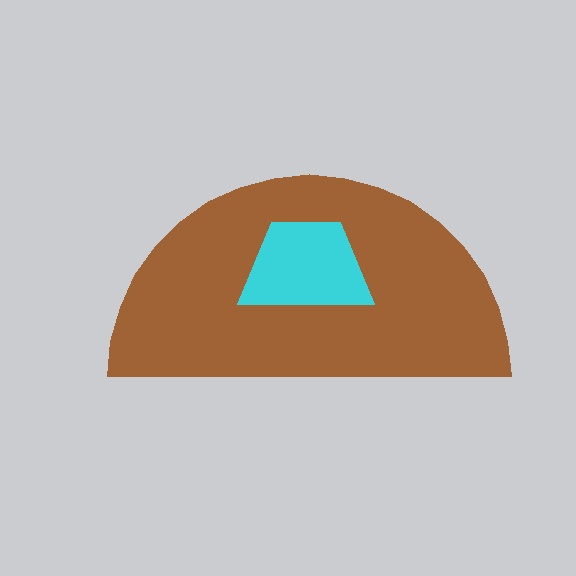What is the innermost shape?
The cyan trapezoid.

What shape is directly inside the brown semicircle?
The cyan trapezoid.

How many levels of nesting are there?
2.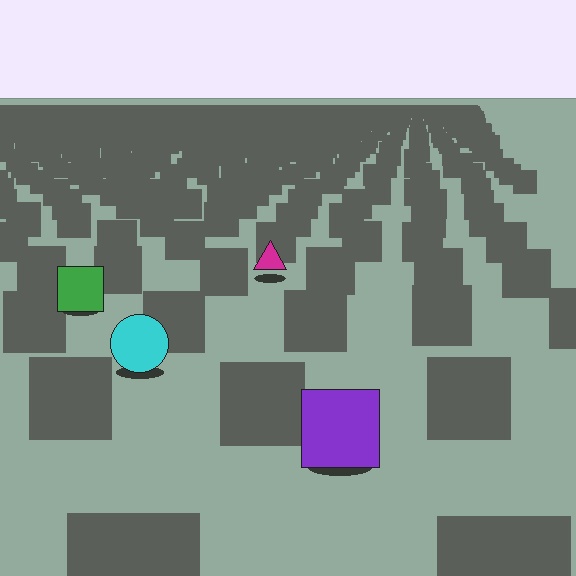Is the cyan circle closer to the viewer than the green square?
Yes. The cyan circle is closer — you can tell from the texture gradient: the ground texture is coarser near it.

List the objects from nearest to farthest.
From nearest to farthest: the purple square, the cyan circle, the green square, the magenta triangle.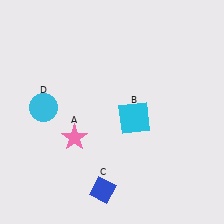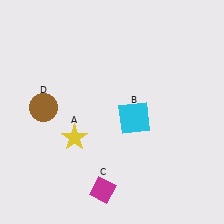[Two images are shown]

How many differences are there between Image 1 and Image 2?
There are 3 differences between the two images.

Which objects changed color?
A changed from pink to yellow. C changed from blue to magenta. D changed from cyan to brown.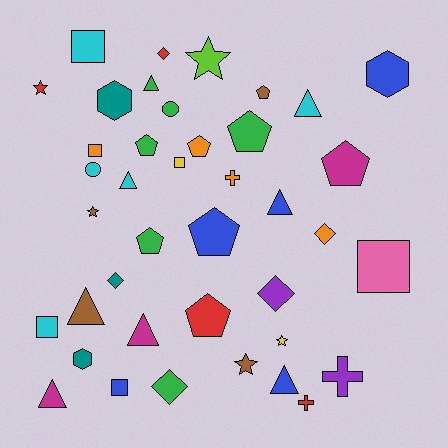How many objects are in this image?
There are 40 objects.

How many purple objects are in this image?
There are 2 purple objects.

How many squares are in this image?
There are 6 squares.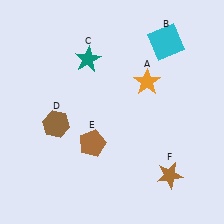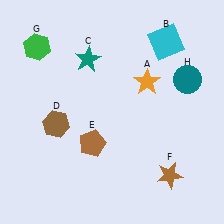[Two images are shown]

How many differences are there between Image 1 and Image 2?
There are 2 differences between the two images.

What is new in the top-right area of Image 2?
A teal circle (H) was added in the top-right area of Image 2.